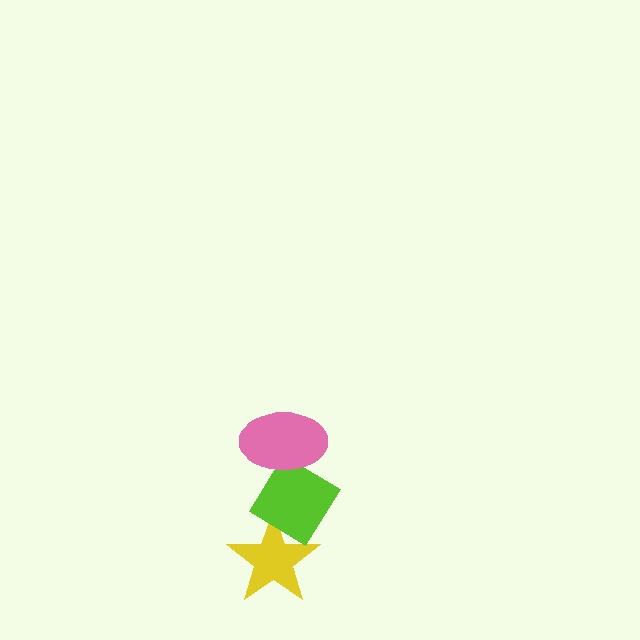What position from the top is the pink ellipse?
The pink ellipse is 1st from the top.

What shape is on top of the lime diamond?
The pink ellipse is on top of the lime diamond.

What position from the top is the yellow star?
The yellow star is 3rd from the top.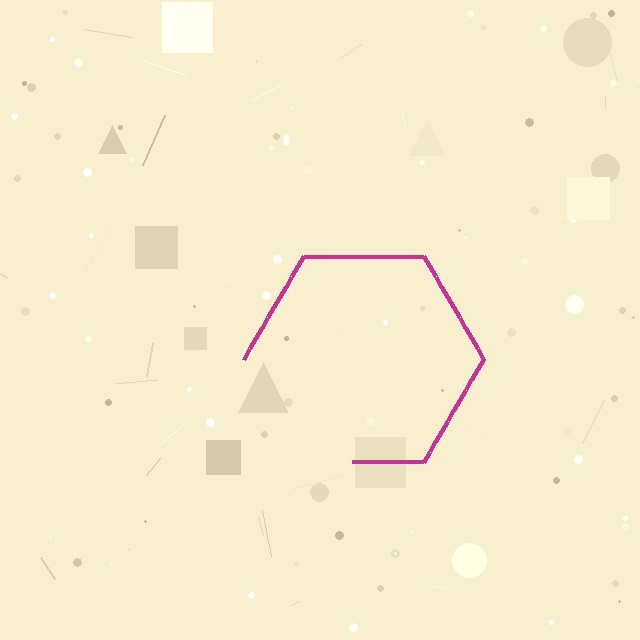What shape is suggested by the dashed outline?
The dashed outline suggests a hexagon.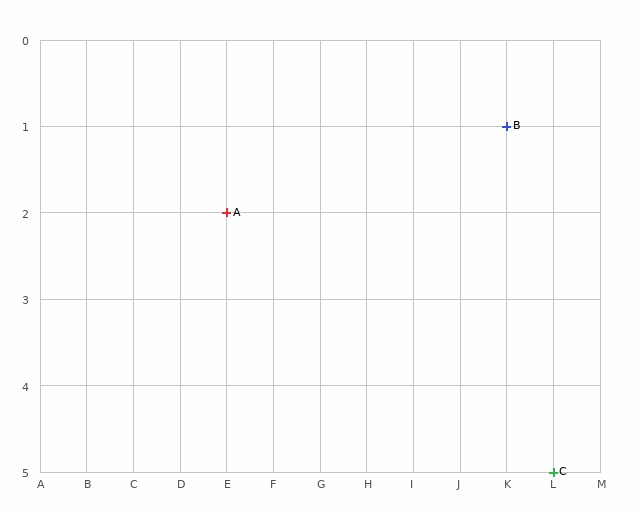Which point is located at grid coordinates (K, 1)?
Point B is at (K, 1).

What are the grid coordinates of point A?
Point A is at grid coordinates (E, 2).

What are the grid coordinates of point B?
Point B is at grid coordinates (K, 1).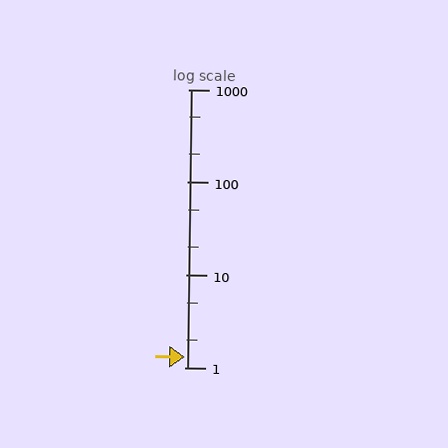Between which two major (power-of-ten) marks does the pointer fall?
The pointer is between 1 and 10.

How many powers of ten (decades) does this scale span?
The scale spans 3 decades, from 1 to 1000.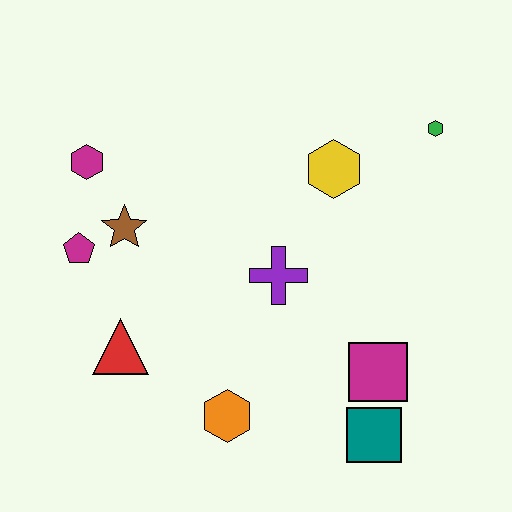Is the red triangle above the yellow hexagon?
No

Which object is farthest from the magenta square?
The magenta hexagon is farthest from the magenta square.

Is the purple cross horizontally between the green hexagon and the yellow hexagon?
No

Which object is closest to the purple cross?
The yellow hexagon is closest to the purple cross.